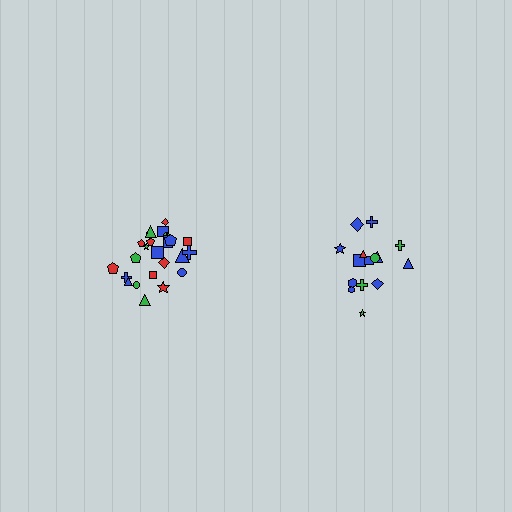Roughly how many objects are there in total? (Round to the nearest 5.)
Roughly 40 objects in total.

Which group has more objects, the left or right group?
The left group.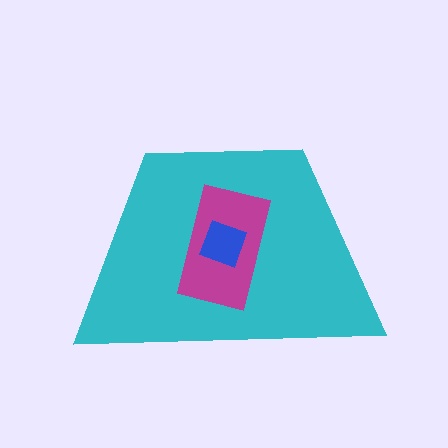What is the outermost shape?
The cyan trapezoid.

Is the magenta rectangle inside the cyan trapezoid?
Yes.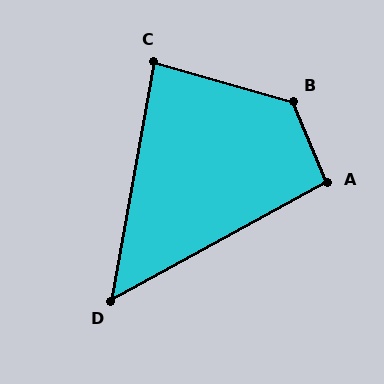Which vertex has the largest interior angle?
B, at approximately 129 degrees.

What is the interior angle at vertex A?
Approximately 96 degrees (obtuse).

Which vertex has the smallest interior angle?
D, at approximately 51 degrees.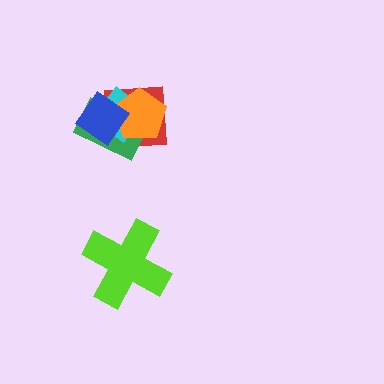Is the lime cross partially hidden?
No, no other shape covers it.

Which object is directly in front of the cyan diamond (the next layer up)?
The orange pentagon is directly in front of the cyan diamond.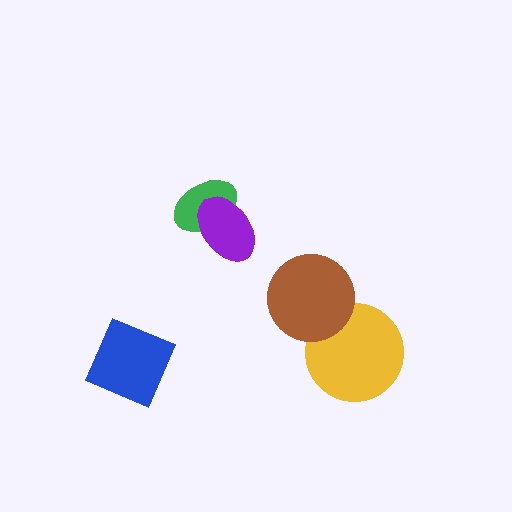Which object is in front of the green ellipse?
The purple ellipse is in front of the green ellipse.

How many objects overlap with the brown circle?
1 object overlaps with the brown circle.